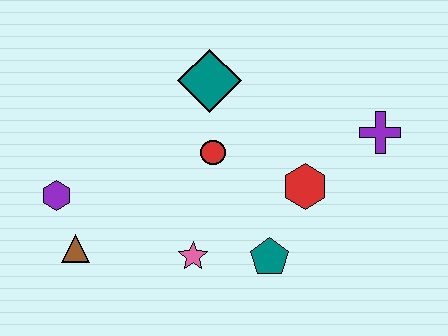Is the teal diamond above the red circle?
Yes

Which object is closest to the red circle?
The teal diamond is closest to the red circle.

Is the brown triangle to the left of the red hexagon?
Yes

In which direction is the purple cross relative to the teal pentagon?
The purple cross is above the teal pentagon.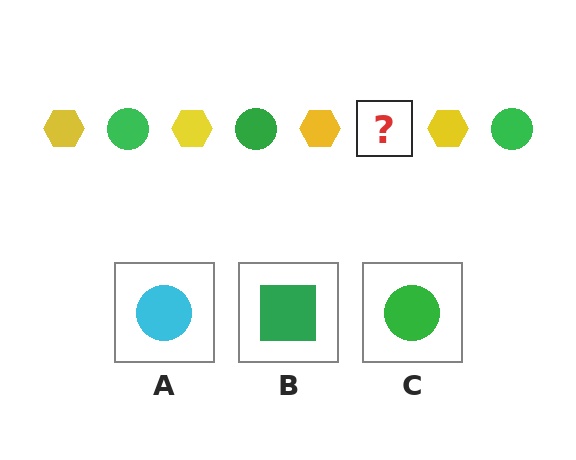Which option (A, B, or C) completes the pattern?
C.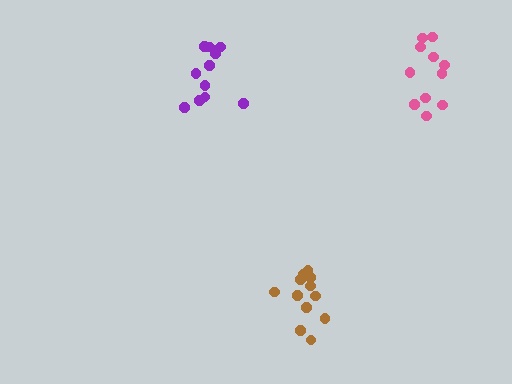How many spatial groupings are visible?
There are 3 spatial groupings.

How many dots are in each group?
Group 1: 12 dots, Group 2: 11 dots, Group 3: 11 dots (34 total).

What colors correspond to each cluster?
The clusters are colored: brown, pink, purple.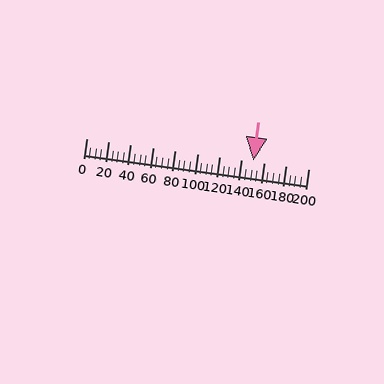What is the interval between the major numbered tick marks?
The major tick marks are spaced 20 units apart.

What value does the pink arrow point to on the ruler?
The pink arrow points to approximately 150.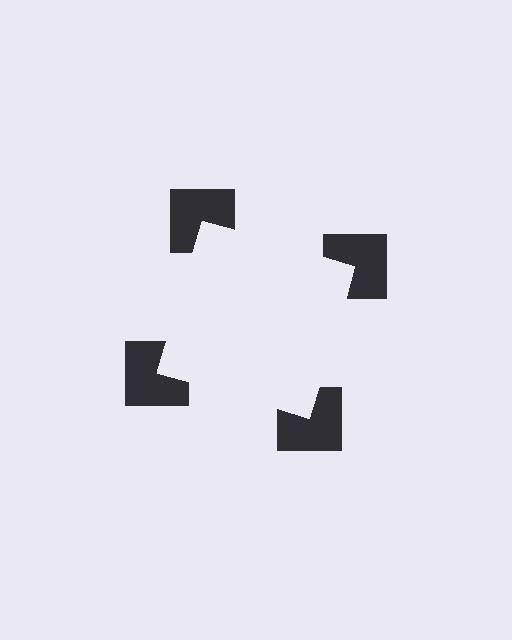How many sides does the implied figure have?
4 sides.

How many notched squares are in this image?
There are 4 — one at each vertex of the illusory square.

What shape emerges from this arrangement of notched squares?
An illusory square — its edges are inferred from the aligned wedge cuts in the notched squares, not physically drawn.